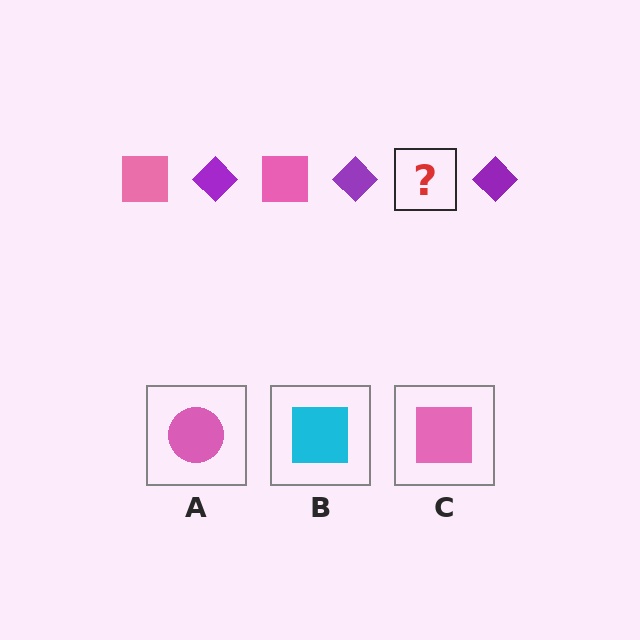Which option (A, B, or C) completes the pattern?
C.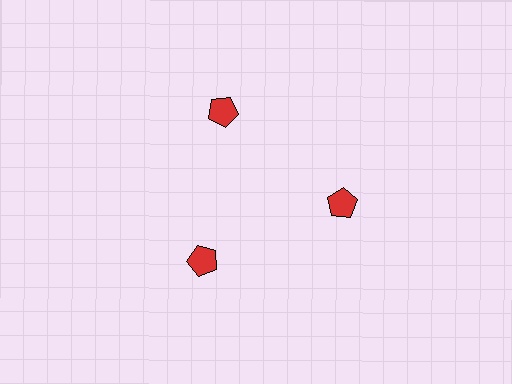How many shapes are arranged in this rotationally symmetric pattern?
There are 3 shapes, arranged in 3 groups of 1.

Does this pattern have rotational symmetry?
Yes, this pattern has 3-fold rotational symmetry. It looks the same after rotating 120 degrees around the center.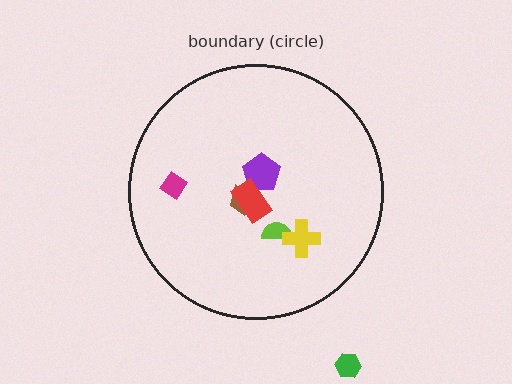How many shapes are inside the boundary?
6 inside, 1 outside.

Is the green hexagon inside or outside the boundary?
Outside.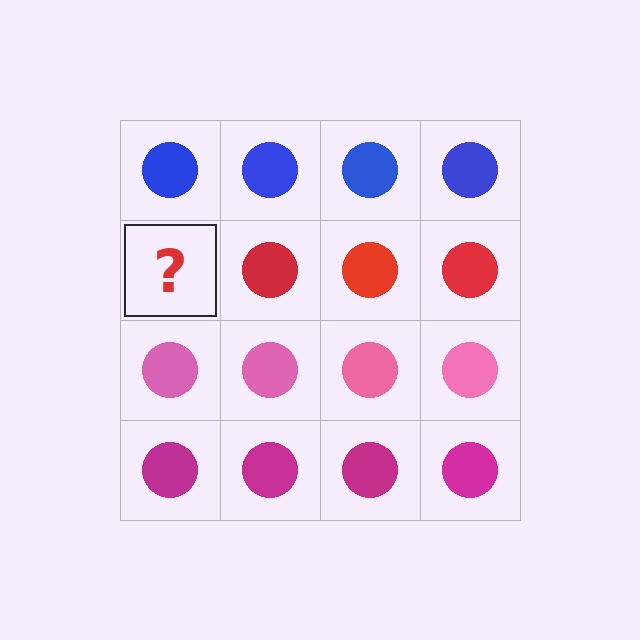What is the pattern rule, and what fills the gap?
The rule is that each row has a consistent color. The gap should be filled with a red circle.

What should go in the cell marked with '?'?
The missing cell should contain a red circle.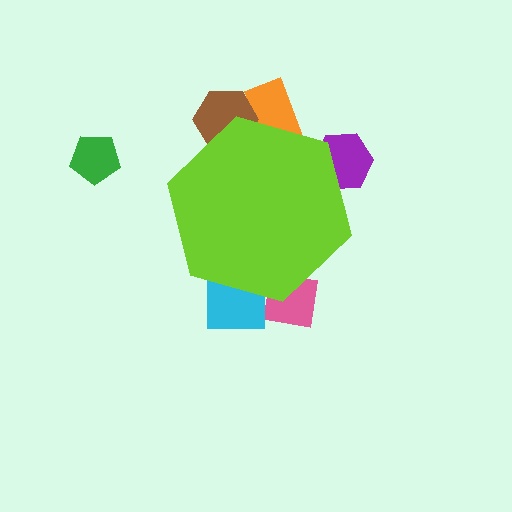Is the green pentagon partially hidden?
No, the green pentagon is fully visible.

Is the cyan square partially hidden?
Yes, the cyan square is partially hidden behind the lime hexagon.